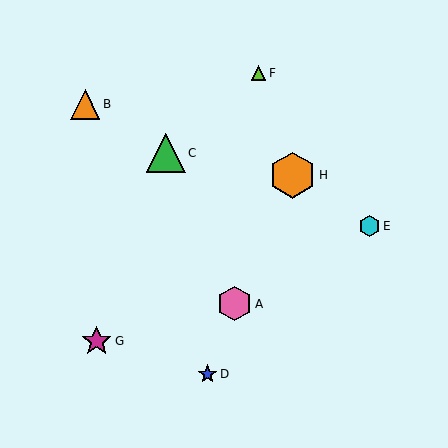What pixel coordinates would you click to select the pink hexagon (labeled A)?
Click at (235, 304) to select the pink hexagon A.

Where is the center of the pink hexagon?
The center of the pink hexagon is at (235, 304).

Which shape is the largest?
The orange hexagon (labeled H) is the largest.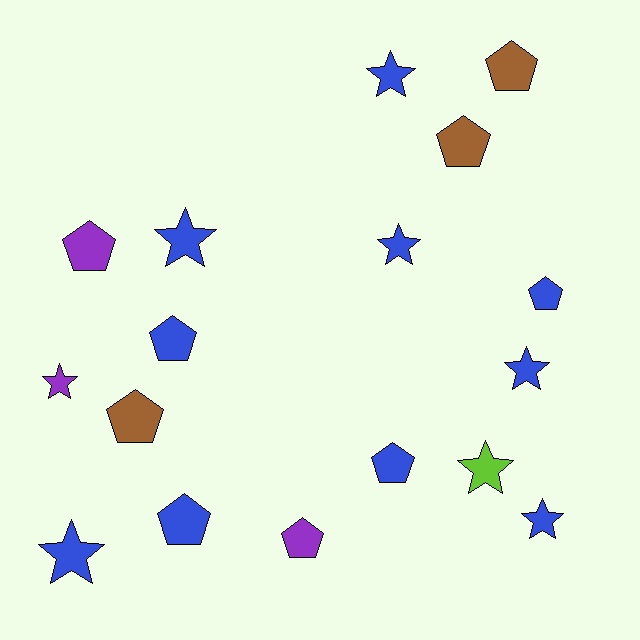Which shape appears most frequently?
Pentagon, with 9 objects.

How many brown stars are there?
There are no brown stars.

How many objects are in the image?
There are 17 objects.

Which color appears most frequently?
Blue, with 10 objects.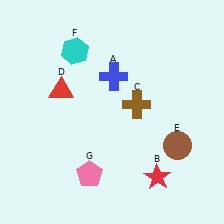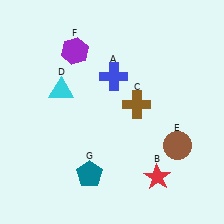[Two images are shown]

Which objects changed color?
D changed from red to cyan. F changed from cyan to purple. G changed from pink to teal.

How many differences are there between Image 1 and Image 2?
There are 3 differences between the two images.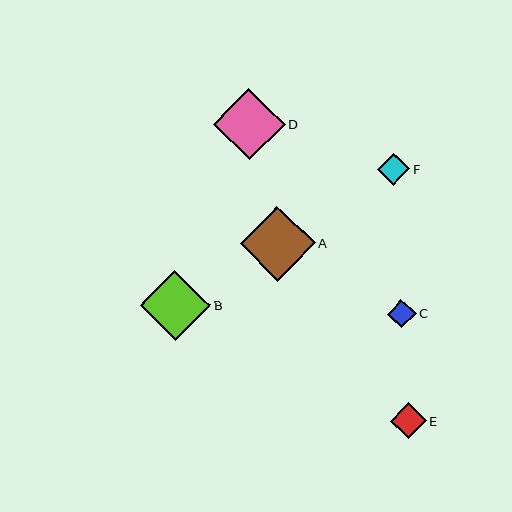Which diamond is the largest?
Diamond A is the largest with a size of approximately 75 pixels.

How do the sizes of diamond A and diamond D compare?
Diamond A and diamond D are approximately the same size.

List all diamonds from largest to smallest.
From largest to smallest: A, D, B, E, F, C.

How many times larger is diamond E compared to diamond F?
Diamond E is approximately 1.1 times the size of diamond F.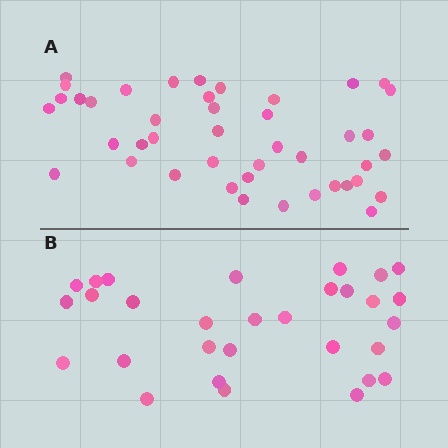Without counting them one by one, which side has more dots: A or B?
Region A (the top region) has more dots.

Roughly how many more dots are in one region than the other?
Region A has approximately 15 more dots than region B.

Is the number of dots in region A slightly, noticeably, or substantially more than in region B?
Region A has noticeably more, but not dramatically so. The ratio is roughly 1.4 to 1.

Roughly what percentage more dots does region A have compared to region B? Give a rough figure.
About 45% more.